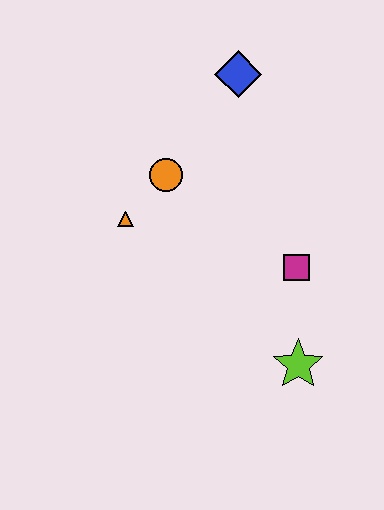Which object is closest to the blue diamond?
The orange circle is closest to the blue diamond.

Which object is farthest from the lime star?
The blue diamond is farthest from the lime star.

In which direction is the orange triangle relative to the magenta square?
The orange triangle is to the left of the magenta square.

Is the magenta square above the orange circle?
No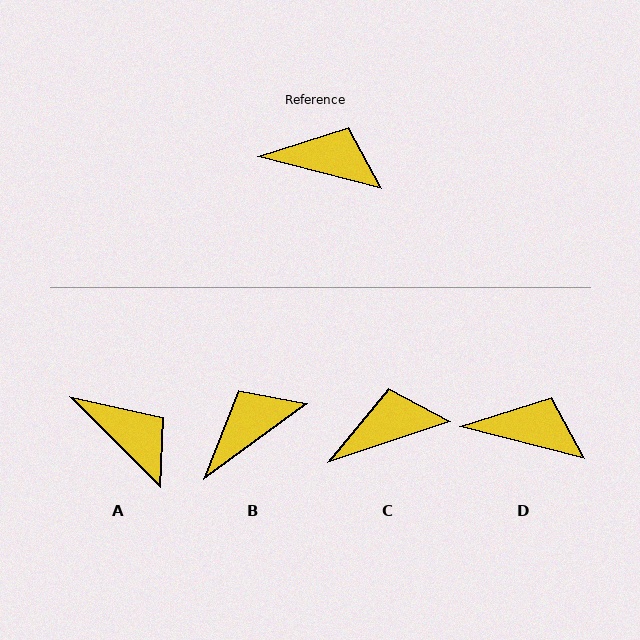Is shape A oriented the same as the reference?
No, it is off by about 31 degrees.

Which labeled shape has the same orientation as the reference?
D.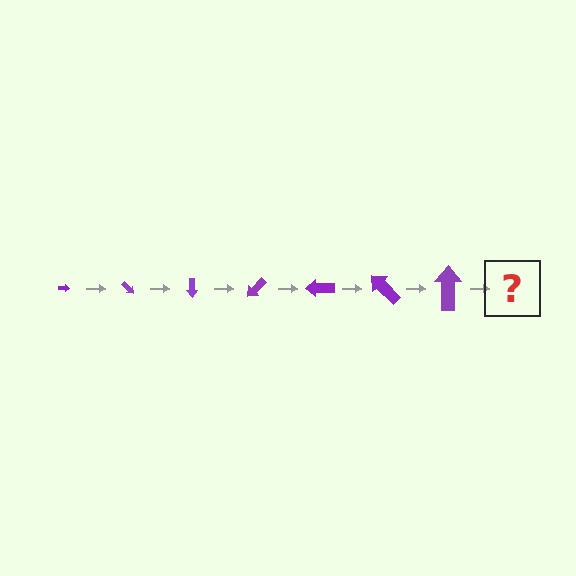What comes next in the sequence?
The next element should be an arrow, larger than the previous one and rotated 315 degrees from the start.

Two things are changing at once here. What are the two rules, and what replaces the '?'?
The two rules are that the arrow grows larger each step and it rotates 45 degrees each step. The '?' should be an arrow, larger than the previous one and rotated 315 degrees from the start.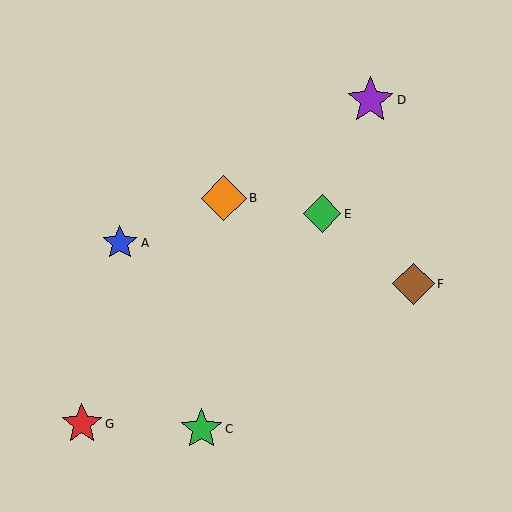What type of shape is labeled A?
Shape A is a blue star.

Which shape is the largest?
The purple star (labeled D) is the largest.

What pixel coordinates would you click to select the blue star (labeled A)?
Click at (120, 243) to select the blue star A.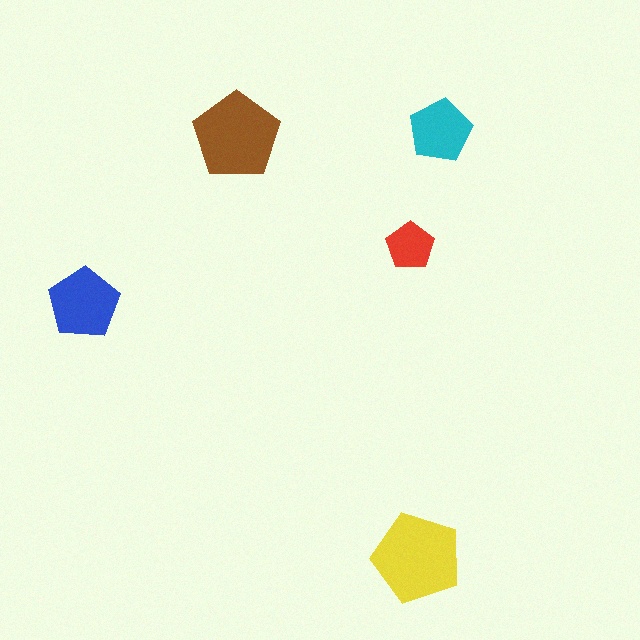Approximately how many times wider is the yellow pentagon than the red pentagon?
About 2 times wider.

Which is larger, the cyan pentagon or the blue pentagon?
The blue one.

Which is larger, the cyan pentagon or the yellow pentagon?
The yellow one.